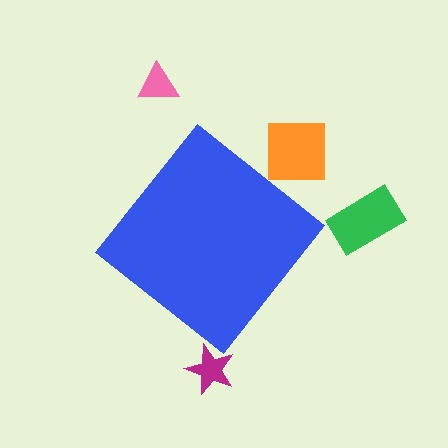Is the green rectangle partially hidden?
No, the green rectangle is fully visible.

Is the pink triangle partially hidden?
No, the pink triangle is fully visible.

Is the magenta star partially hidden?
No, the magenta star is fully visible.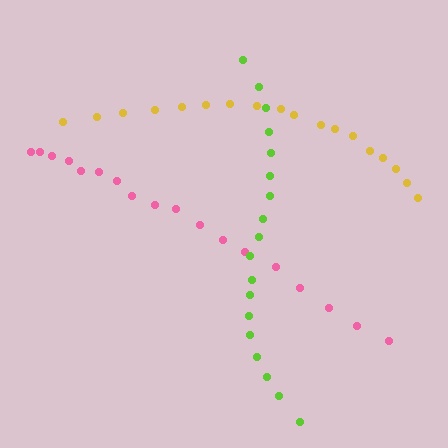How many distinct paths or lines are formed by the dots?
There are 3 distinct paths.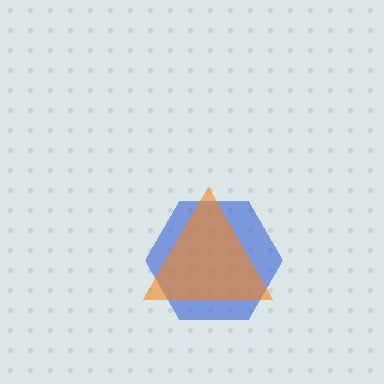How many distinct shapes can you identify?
There are 2 distinct shapes: a blue hexagon, an orange triangle.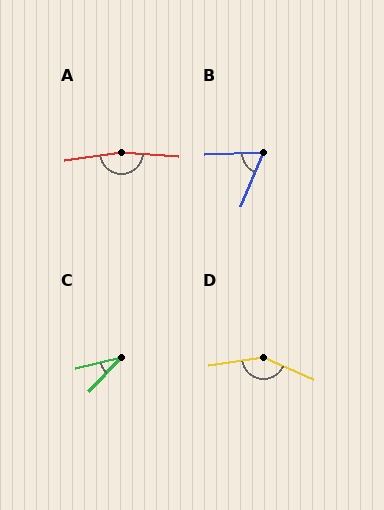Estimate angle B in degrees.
Approximately 65 degrees.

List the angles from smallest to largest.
C (32°), B (65°), D (147°), A (167°).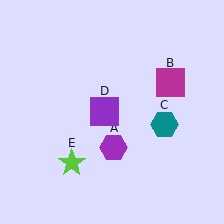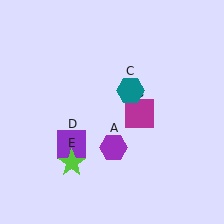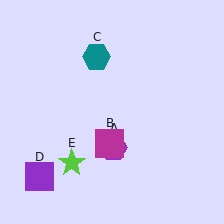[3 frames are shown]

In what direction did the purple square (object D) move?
The purple square (object D) moved down and to the left.